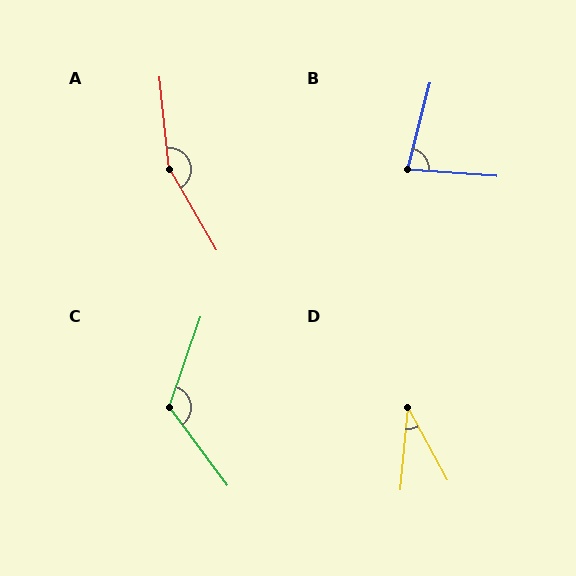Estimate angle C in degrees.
Approximately 125 degrees.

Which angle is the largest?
A, at approximately 156 degrees.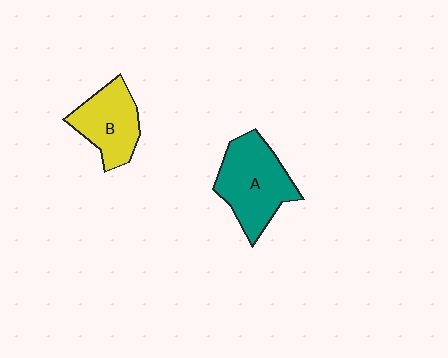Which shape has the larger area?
Shape A (teal).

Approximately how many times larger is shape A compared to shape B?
Approximately 1.3 times.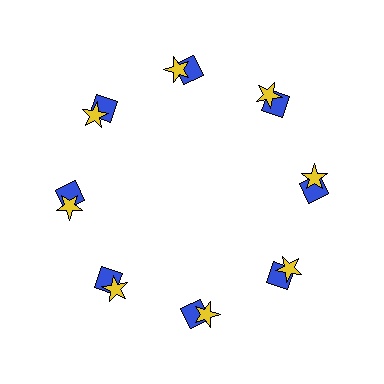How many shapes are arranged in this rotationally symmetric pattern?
There are 16 shapes, arranged in 8 groups of 2.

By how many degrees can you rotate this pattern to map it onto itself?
The pattern maps onto itself every 45 degrees of rotation.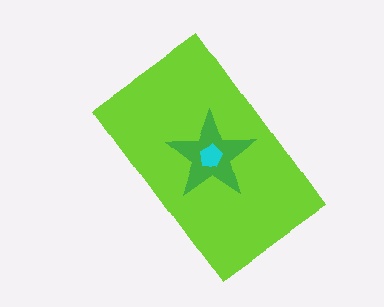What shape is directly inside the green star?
The cyan pentagon.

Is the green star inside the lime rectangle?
Yes.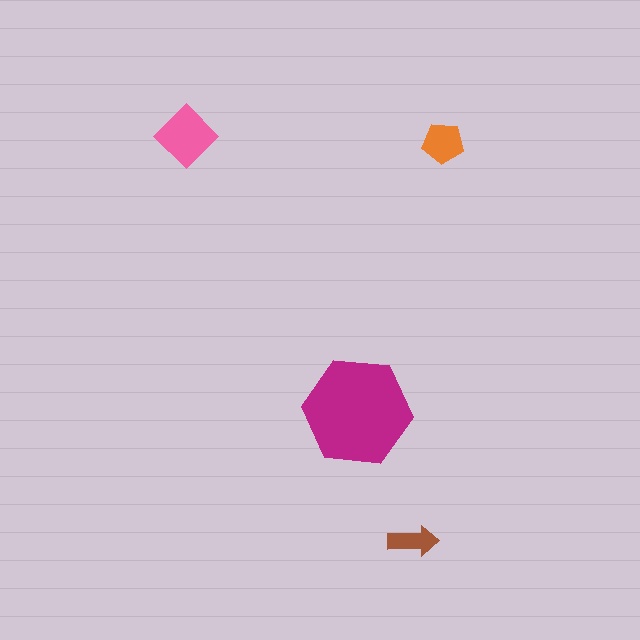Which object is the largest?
The magenta hexagon.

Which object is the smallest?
The brown arrow.